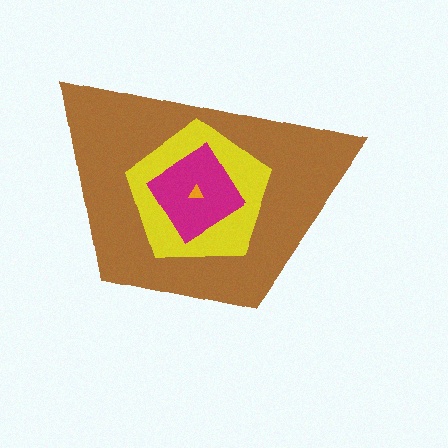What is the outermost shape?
The brown trapezoid.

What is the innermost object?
The orange triangle.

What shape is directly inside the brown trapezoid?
The yellow pentagon.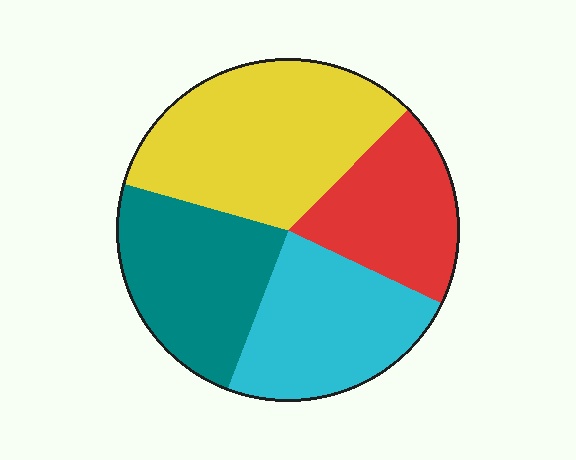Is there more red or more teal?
Teal.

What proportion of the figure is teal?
Teal takes up about one quarter (1/4) of the figure.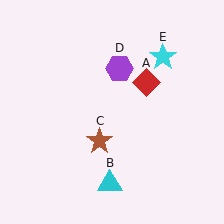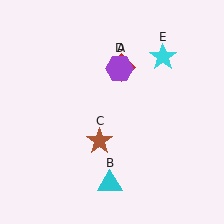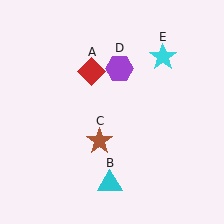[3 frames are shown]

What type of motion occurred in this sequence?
The red diamond (object A) rotated counterclockwise around the center of the scene.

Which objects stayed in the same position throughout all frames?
Cyan triangle (object B) and brown star (object C) and purple hexagon (object D) and cyan star (object E) remained stationary.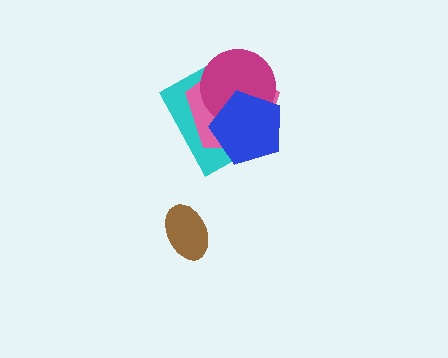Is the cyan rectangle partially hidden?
Yes, it is partially covered by another shape.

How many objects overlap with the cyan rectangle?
3 objects overlap with the cyan rectangle.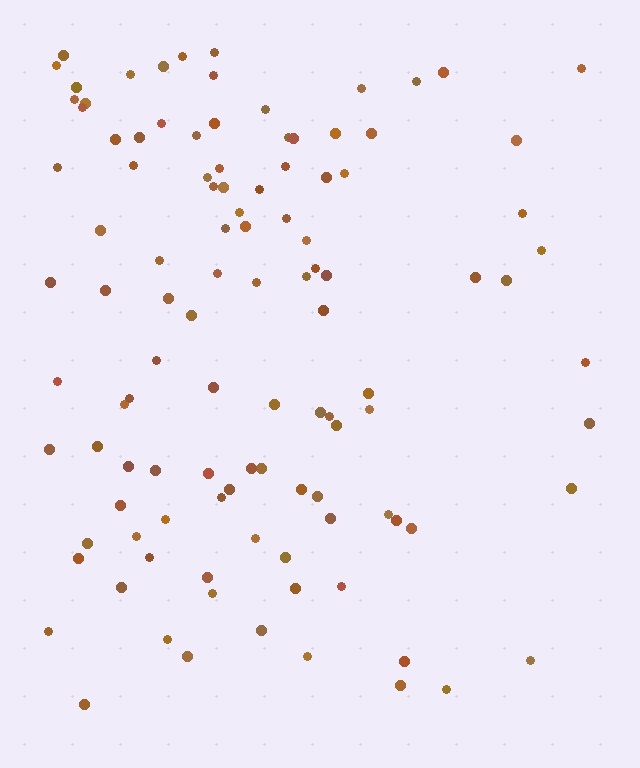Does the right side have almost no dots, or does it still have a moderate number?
Still a moderate number, just noticeably fewer than the left.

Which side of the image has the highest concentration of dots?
The left.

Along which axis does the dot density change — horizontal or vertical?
Horizontal.